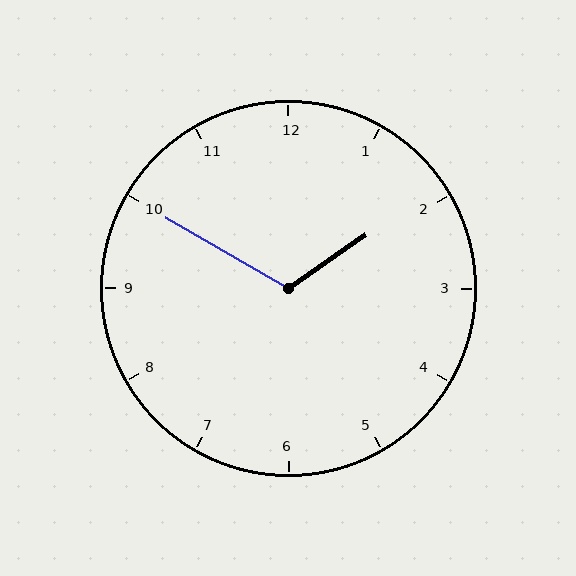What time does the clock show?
1:50.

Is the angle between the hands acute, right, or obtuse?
It is obtuse.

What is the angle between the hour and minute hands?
Approximately 115 degrees.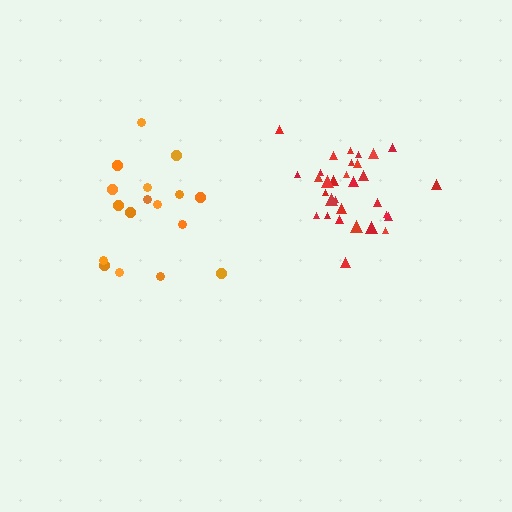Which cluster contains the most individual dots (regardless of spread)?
Red (32).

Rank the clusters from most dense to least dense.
red, orange.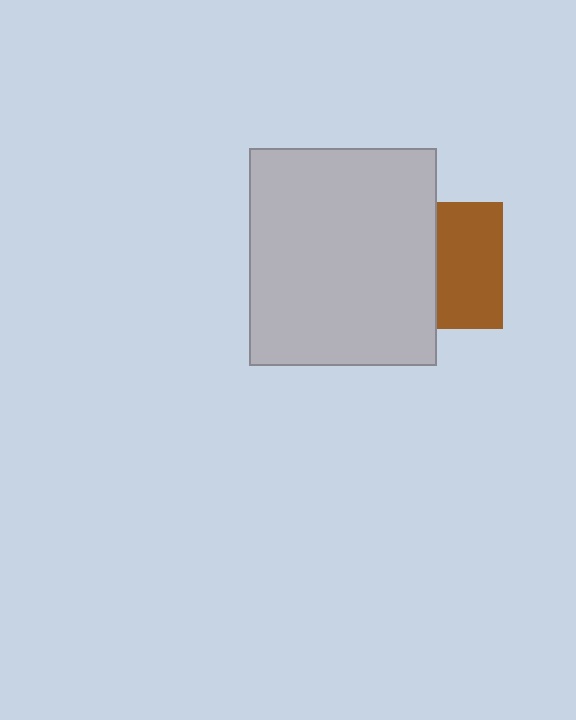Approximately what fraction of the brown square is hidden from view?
Roughly 48% of the brown square is hidden behind the light gray rectangle.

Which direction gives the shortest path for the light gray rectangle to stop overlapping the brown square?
Moving left gives the shortest separation.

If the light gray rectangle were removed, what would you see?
You would see the complete brown square.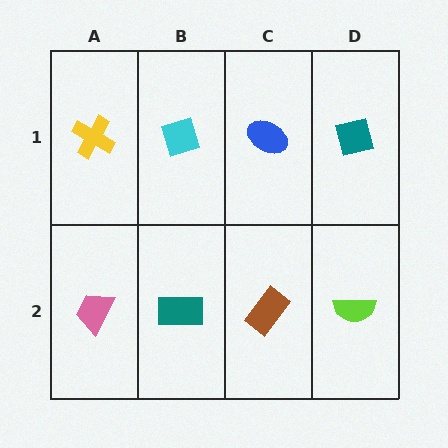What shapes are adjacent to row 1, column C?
A brown rectangle (row 2, column C), a cyan diamond (row 1, column B), a teal square (row 1, column D).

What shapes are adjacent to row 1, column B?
A teal rectangle (row 2, column B), a yellow cross (row 1, column A), a blue ellipse (row 1, column C).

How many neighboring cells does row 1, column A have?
2.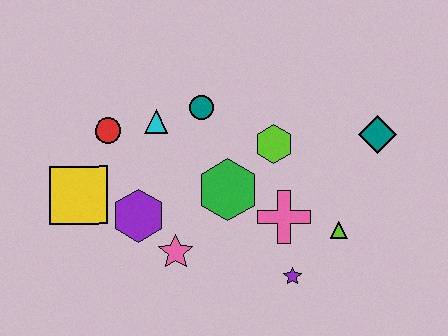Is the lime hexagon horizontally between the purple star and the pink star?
Yes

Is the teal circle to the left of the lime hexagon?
Yes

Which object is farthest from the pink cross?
The yellow square is farthest from the pink cross.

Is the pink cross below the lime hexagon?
Yes